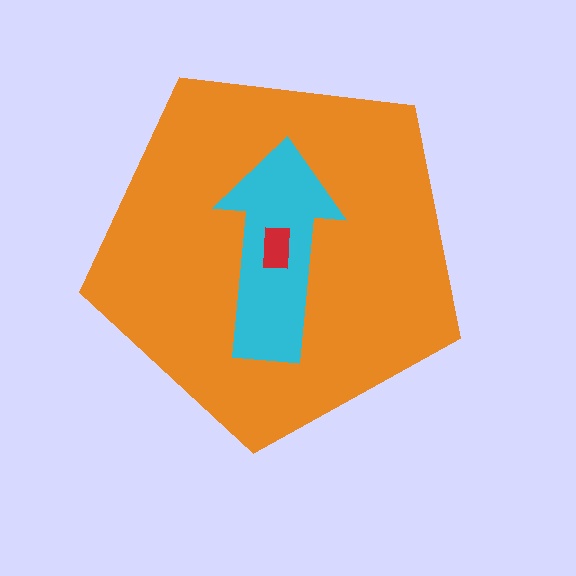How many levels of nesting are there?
3.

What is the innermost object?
The red rectangle.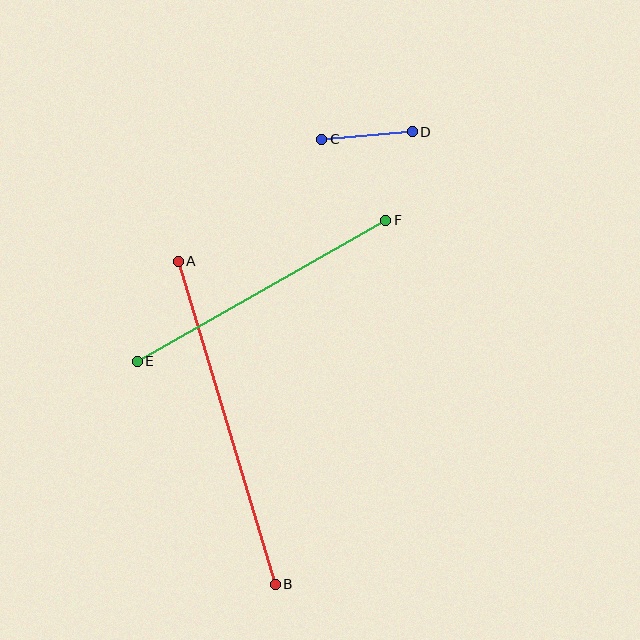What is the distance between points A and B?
The distance is approximately 337 pixels.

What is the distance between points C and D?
The distance is approximately 91 pixels.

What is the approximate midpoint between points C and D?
The midpoint is at approximately (367, 135) pixels.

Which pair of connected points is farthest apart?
Points A and B are farthest apart.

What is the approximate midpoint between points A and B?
The midpoint is at approximately (227, 423) pixels.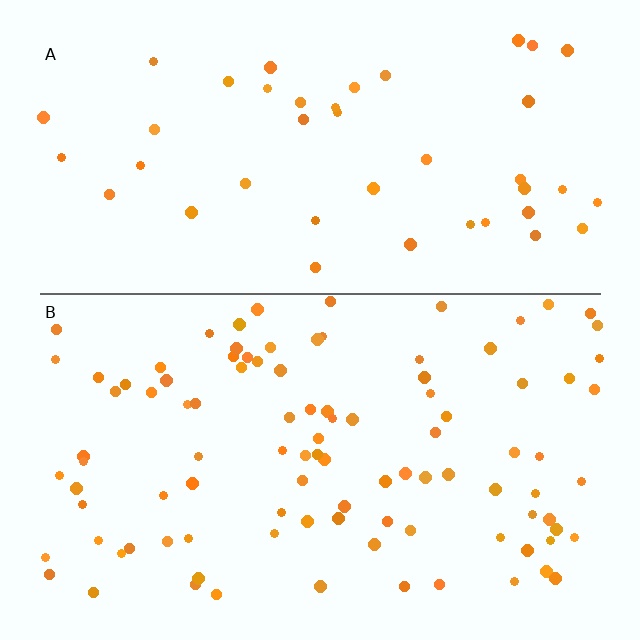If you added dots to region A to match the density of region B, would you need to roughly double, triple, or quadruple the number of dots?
Approximately double.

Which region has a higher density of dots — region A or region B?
B (the bottom).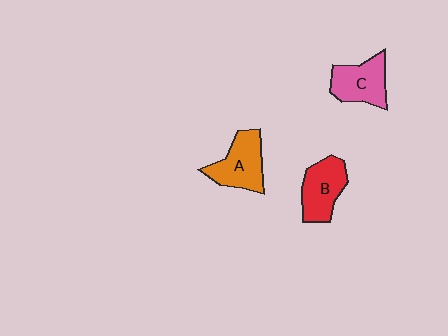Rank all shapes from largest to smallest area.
From largest to smallest: A (orange), B (red), C (pink).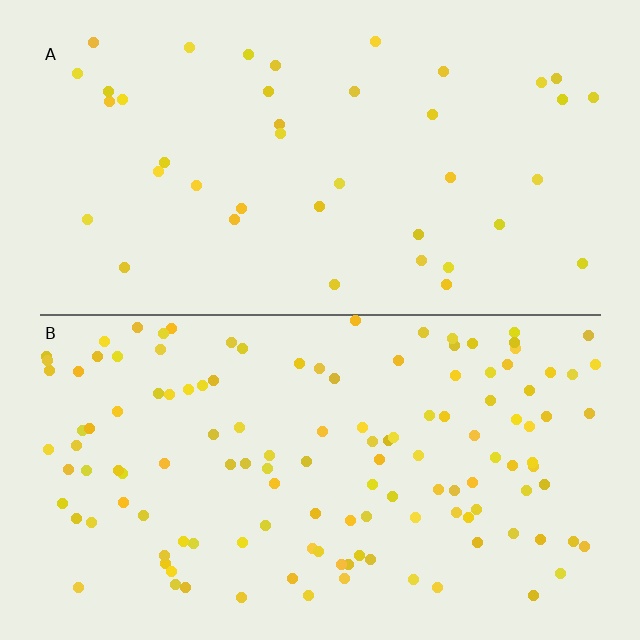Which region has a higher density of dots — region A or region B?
B (the bottom).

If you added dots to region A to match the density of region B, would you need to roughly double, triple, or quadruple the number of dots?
Approximately triple.